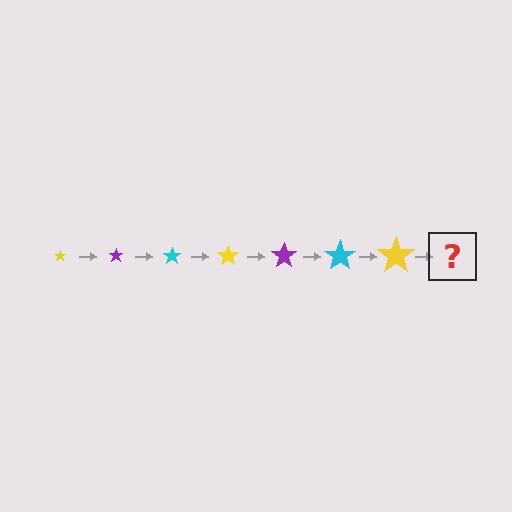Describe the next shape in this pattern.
It should be a purple star, larger than the previous one.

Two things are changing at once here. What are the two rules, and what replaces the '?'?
The two rules are that the star grows larger each step and the color cycles through yellow, purple, and cyan. The '?' should be a purple star, larger than the previous one.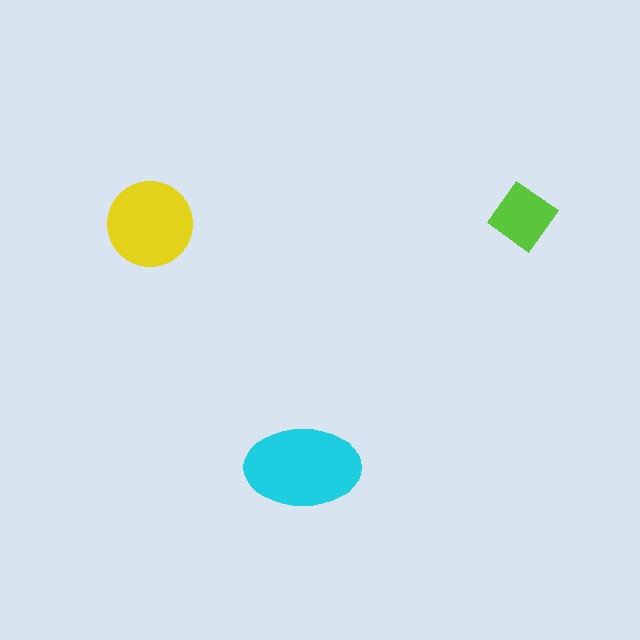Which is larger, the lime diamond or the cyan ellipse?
The cyan ellipse.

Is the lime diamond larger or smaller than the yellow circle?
Smaller.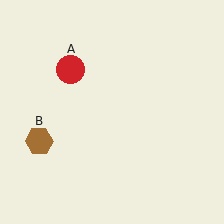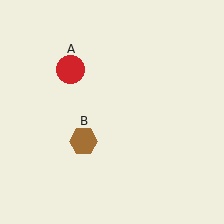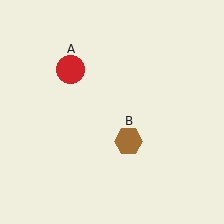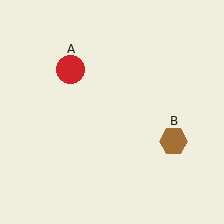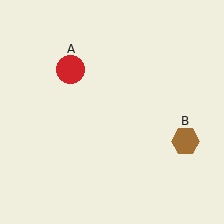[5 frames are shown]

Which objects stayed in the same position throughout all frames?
Red circle (object A) remained stationary.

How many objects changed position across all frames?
1 object changed position: brown hexagon (object B).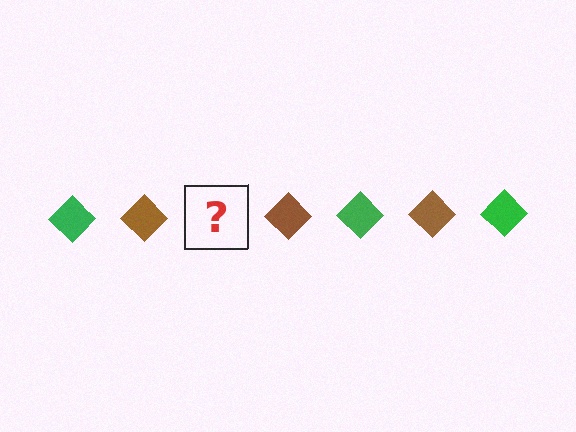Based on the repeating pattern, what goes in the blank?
The blank should be a green diamond.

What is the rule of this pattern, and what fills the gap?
The rule is that the pattern cycles through green, brown diamonds. The gap should be filled with a green diamond.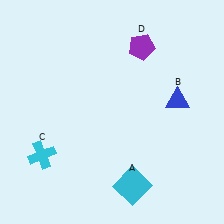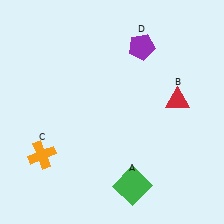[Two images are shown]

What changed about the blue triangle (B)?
In Image 1, B is blue. In Image 2, it changed to red.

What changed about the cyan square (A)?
In Image 1, A is cyan. In Image 2, it changed to green.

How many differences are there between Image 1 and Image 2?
There are 3 differences between the two images.